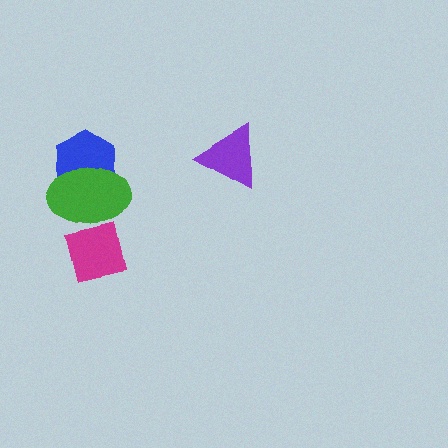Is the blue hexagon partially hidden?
Yes, it is partially covered by another shape.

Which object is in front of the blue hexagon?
The green ellipse is in front of the blue hexagon.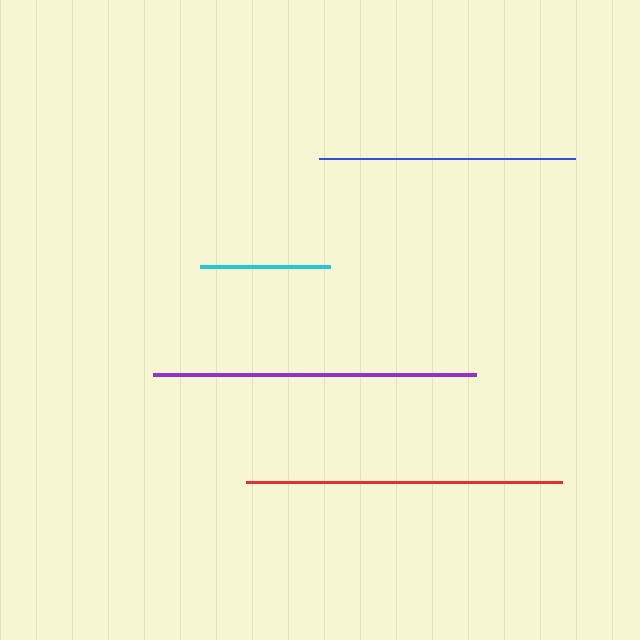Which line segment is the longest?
The purple line is the longest at approximately 323 pixels.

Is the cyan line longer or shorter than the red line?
The red line is longer than the cyan line.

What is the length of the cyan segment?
The cyan segment is approximately 130 pixels long.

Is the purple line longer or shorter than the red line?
The purple line is longer than the red line.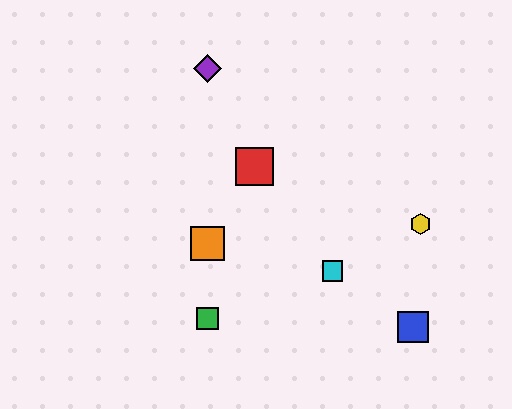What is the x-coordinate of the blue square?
The blue square is at x≈413.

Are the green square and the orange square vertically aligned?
Yes, both are at x≈208.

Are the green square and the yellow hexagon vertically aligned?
No, the green square is at x≈208 and the yellow hexagon is at x≈420.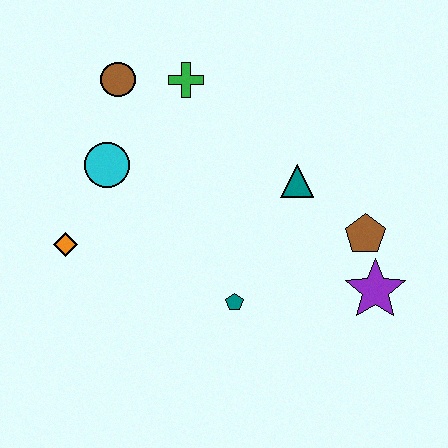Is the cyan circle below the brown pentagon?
No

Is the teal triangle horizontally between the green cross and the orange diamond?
No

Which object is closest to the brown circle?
The green cross is closest to the brown circle.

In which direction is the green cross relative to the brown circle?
The green cross is to the right of the brown circle.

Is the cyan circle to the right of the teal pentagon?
No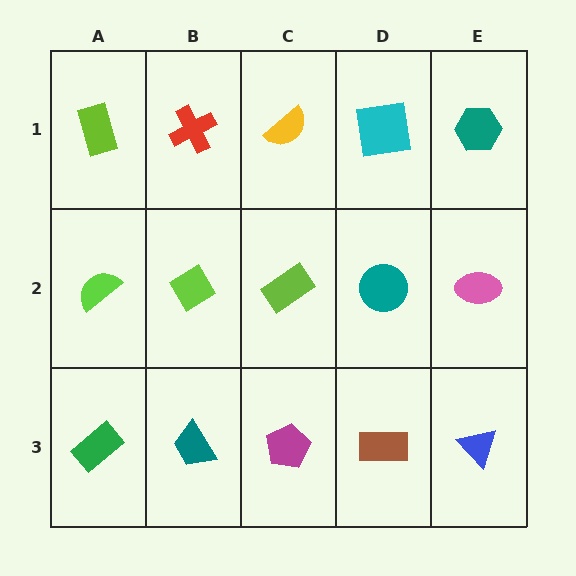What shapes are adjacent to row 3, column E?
A pink ellipse (row 2, column E), a brown rectangle (row 3, column D).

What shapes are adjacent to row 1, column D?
A teal circle (row 2, column D), a yellow semicircle (row 1, column C), a teal hexagon (row 1, column E).